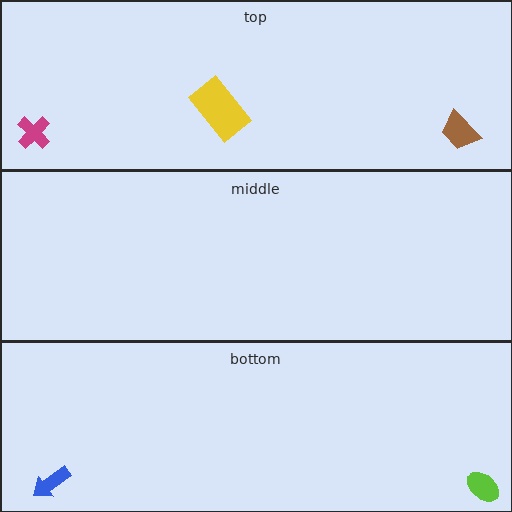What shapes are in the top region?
The yellow rectangle, the brown trapezoid, the magenta cross.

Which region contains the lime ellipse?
The bottom region.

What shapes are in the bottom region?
The lime ellipse, the blue arrow.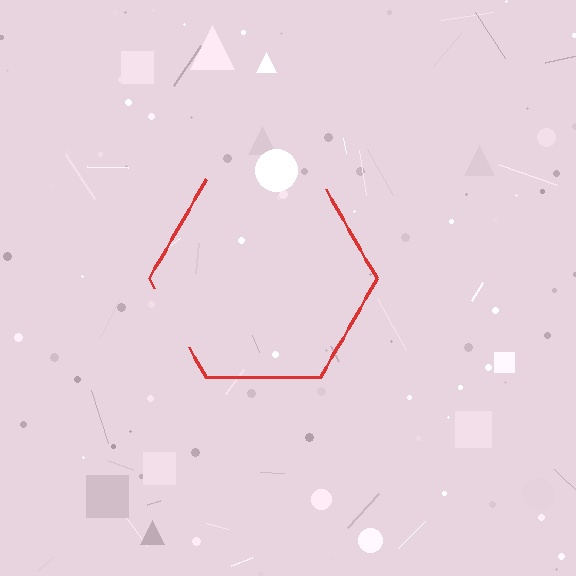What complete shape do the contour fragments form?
The contour fragments form a hexagon.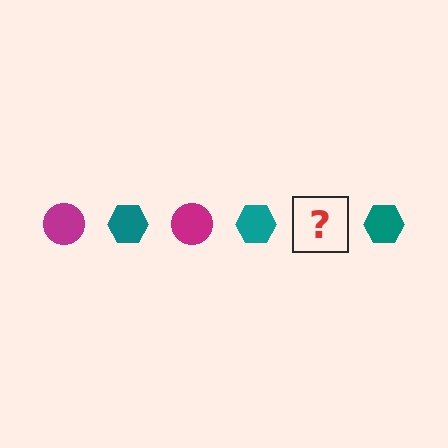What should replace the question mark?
The question mark should be replaced with a magenta circle.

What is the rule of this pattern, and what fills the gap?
The rule is that the pattern alternates between magenta circle and teal hexagon. The gap should be filled with a magenta circle.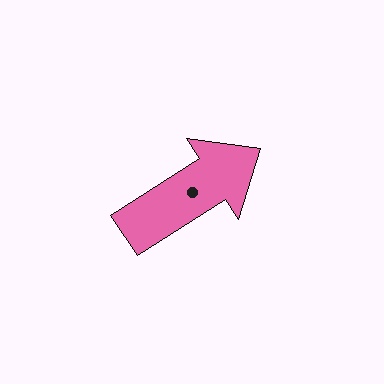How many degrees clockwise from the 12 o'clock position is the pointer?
Approximately 57 degrees.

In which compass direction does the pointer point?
Northeast.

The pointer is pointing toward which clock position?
Roughly 2 o'clock.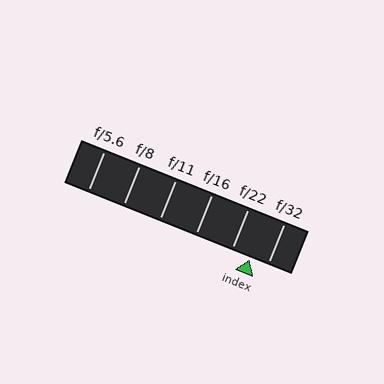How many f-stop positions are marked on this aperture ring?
There are 6 f-stop positions marked.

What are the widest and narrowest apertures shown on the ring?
The widest aperture shown is f/5.6 and the narrowest is f/32.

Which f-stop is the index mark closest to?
The index mark is closest to f/32.